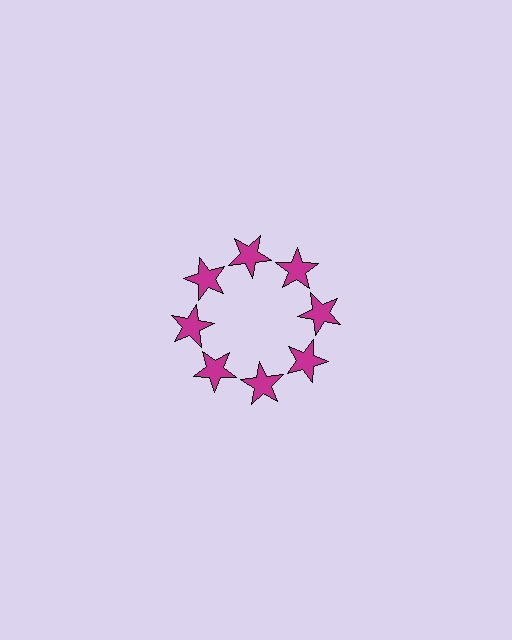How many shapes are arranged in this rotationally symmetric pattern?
There are 8 shapes, arranged in 8 groups of 1.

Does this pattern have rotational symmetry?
Yes, this pattern has 8-fold rotational symmetry. It looks the same after rotating 45 degrees around the center.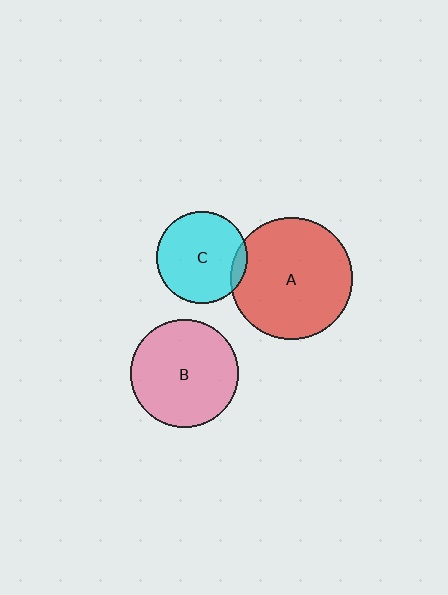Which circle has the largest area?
Circle A (red).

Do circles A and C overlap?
Yes.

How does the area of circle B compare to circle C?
Approximately 1.4 times.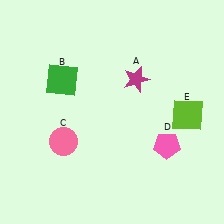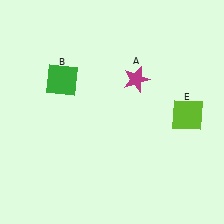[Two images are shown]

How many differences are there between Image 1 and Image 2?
There are 2 differences between the two images.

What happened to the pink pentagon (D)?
The pink pentagon (D) was removed in Image 2. It was in the bottom-right area of Image 1.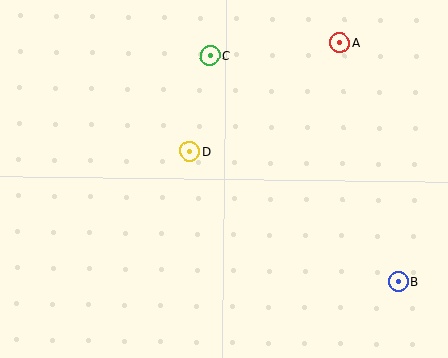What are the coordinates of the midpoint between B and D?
The midpoint between B and D is at (294, 216).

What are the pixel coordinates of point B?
Point B is at (398, 282).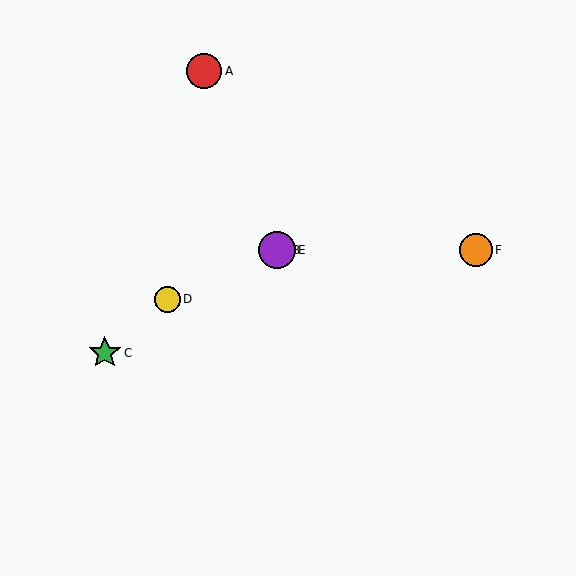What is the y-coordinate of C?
Object C is at y≈353.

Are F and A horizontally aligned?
No, F is at y≈250 and A is at y≈71.